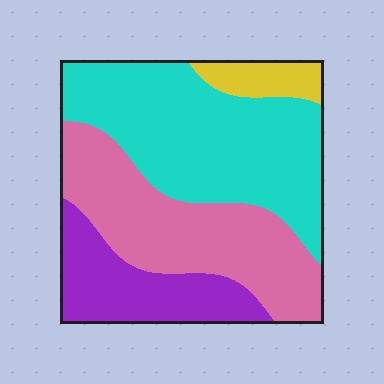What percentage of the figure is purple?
Purple takes up about one fifth (1/5) of the figure.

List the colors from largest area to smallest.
From largest to smallest: cyan, pink, purple, yellow.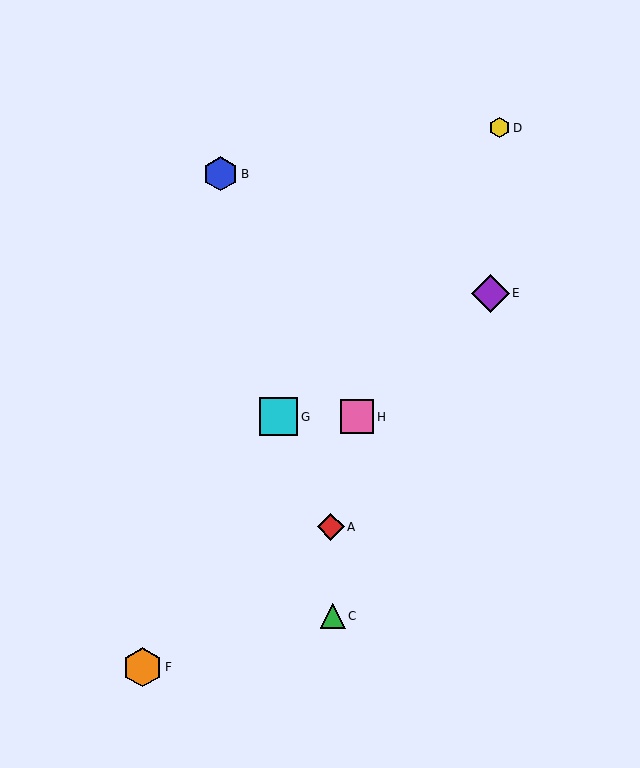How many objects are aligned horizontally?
2 objects (G, H) are aligned horizontally.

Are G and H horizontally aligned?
Yes, both are at y≈417.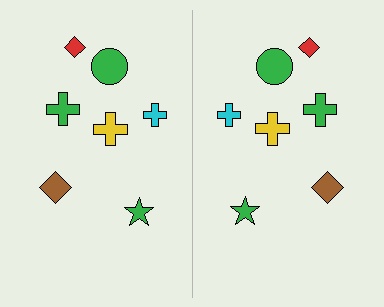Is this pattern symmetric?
Yes, this pattern has bilateral (reflection) symmetry.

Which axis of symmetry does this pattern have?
The pattern has a vertical axis of symmetry running through the center of the image.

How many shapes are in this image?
There are 14 shapes in this image.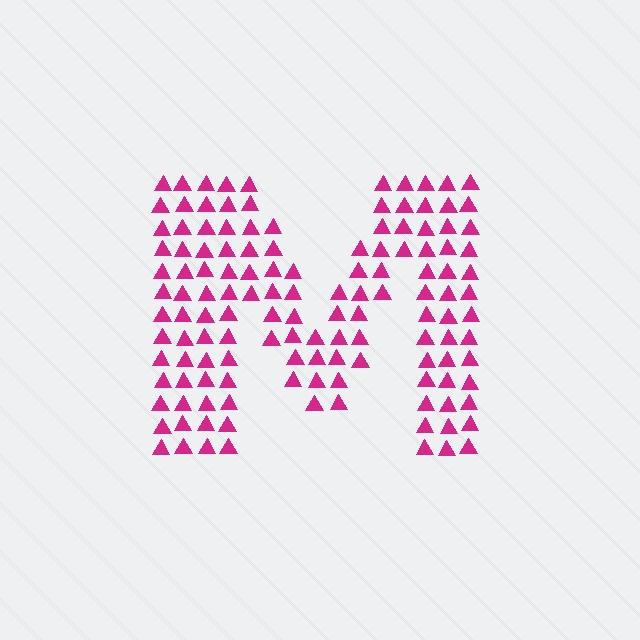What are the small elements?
The small elements are triangles.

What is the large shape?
The large shape is the letter M.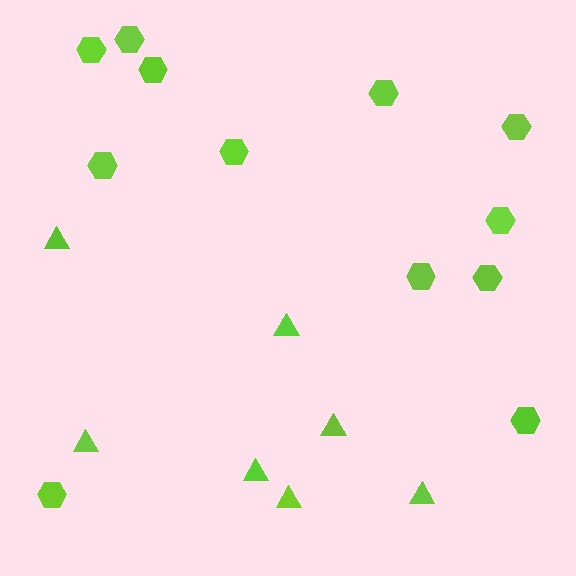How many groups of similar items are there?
There are 2 groups: one group of hexagons (12) and one group of triangles (7).